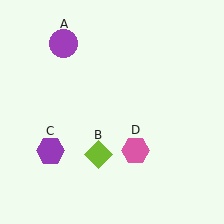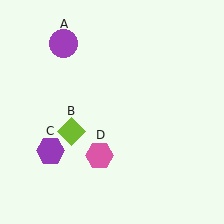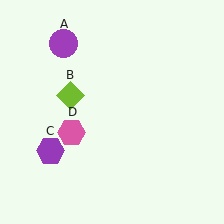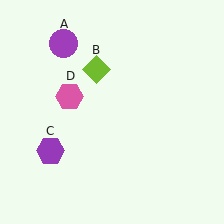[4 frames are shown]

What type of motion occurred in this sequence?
The lime diamond (object B), pink hexagon (object D) rotated clockwise around the center of the scene.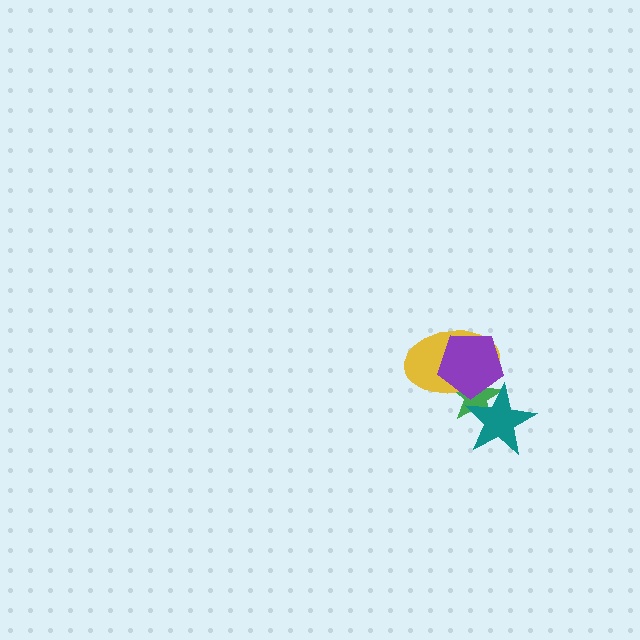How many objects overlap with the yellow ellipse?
3 objects overlap with the yellow ellipse.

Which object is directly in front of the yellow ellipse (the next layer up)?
The teal star is directly in front of the yellow ellipse.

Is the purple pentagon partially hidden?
No, no other shape covers it.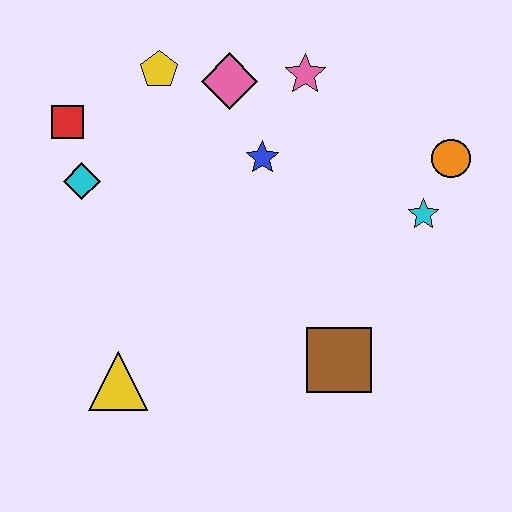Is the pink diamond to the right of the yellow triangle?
Yes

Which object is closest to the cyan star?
The orange circle is closest to the cyan star.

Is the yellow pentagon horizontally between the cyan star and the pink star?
No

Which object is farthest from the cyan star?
The red square is farthest from the cyan star.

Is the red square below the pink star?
Yes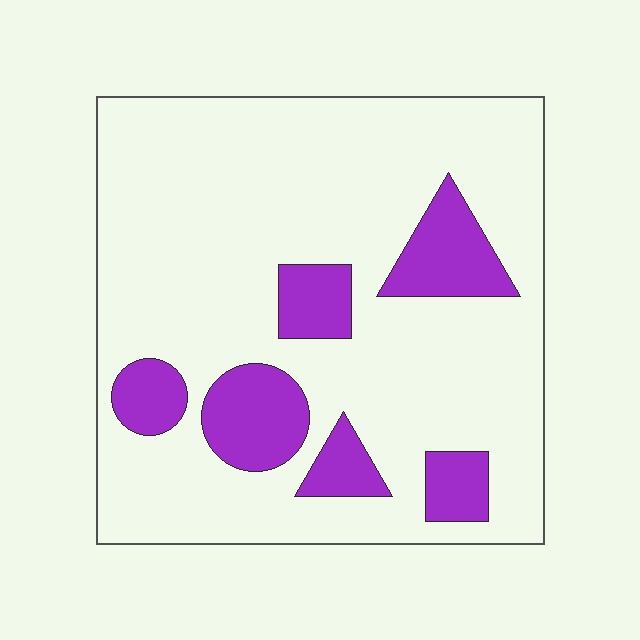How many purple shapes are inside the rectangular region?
6.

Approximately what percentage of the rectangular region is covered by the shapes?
Approximately 20%.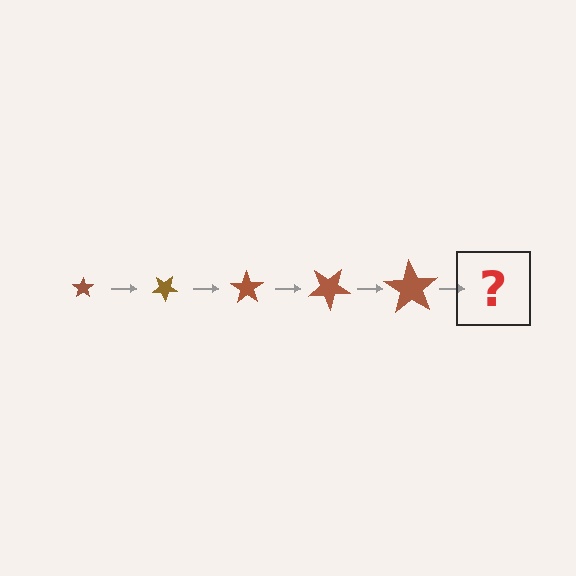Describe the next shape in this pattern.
It should be a star, larger than the previous one and rotated 175 degrees from the start.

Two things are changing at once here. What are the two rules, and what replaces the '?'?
The two rules are that the star grows larger each step and it rotates 35 degrees each step. The '?' should be a star, larger than the previous one and rotated 175 degrees from the start.